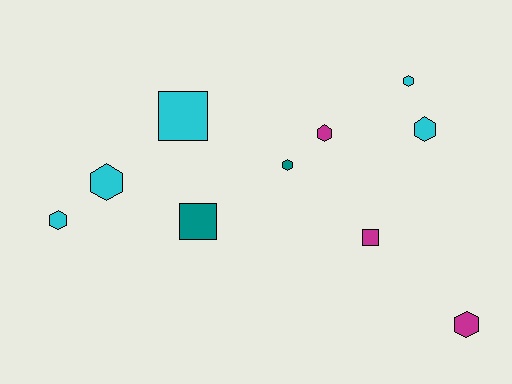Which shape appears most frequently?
Hexagon, with 7 objects.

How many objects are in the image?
There are 10 objects.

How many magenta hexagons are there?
There are 2 magenta hexagons.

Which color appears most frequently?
Cyan, with 5 objects.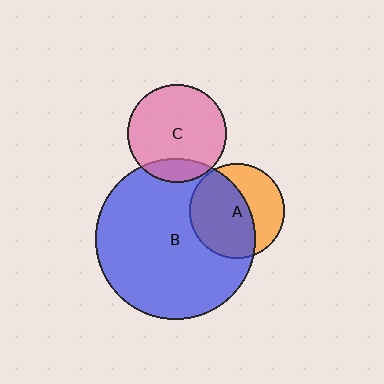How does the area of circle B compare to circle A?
Approximately 2.8 times.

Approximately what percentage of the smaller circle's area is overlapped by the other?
Approximately 15%.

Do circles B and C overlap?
Yes.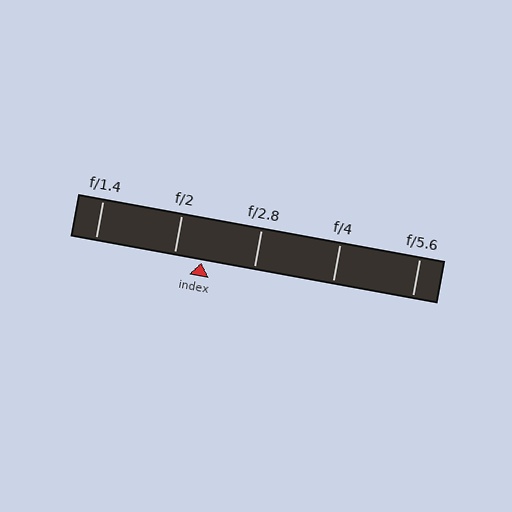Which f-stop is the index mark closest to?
The index mark is closest to f/2.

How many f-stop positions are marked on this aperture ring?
There are 5 f-stop positions marked.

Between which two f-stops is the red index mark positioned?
The index mark is between f/2 and f/2.8.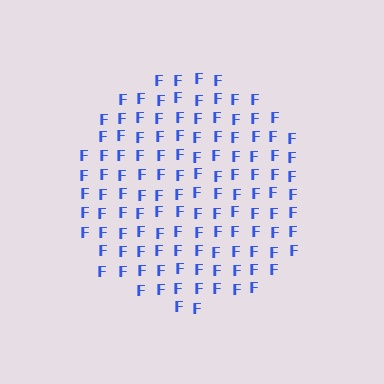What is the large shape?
The large shape is a circle.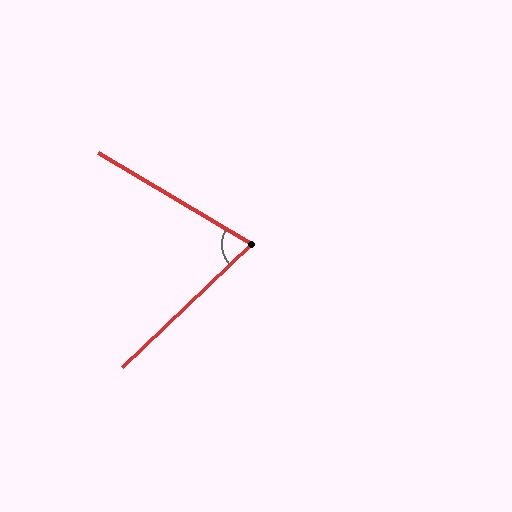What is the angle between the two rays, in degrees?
Approximately 74 degrees.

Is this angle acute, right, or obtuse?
It is acute.